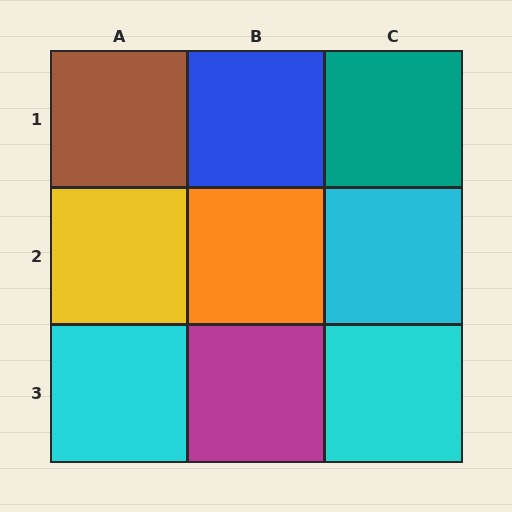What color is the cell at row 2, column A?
Yellow.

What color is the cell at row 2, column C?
Cyan.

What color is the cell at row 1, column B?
Blue.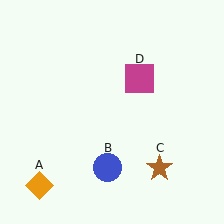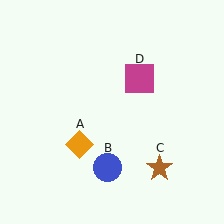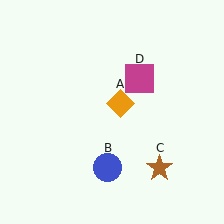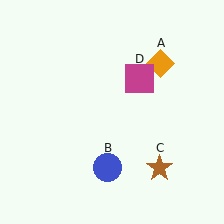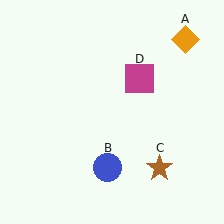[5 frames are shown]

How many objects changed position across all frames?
1 object changed position: orange diamond (object A).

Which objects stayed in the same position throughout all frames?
Blue circle (object B) and brown star (object C) and magenta square (object D) remained stationary.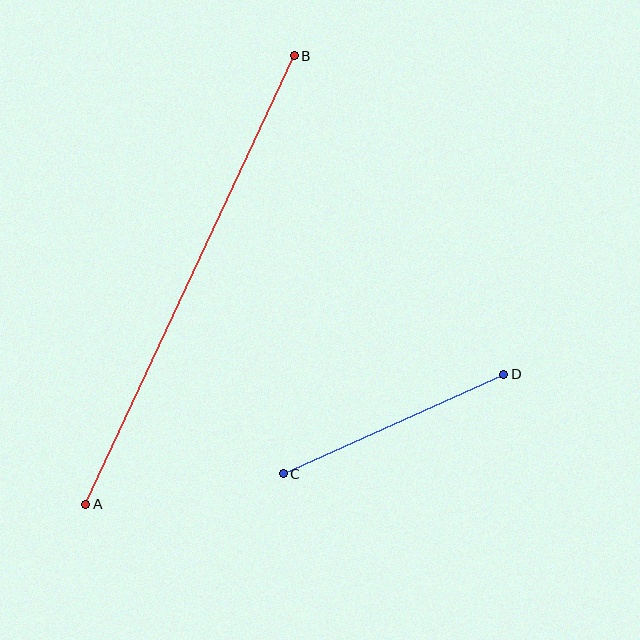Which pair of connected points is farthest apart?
Points A and B are farthest apart.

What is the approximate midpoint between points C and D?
The midpoint is at approximately (394, 424) pixels.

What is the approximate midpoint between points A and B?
The midpoint is at approximately (190, 280) pixels.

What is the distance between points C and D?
The distance is approximately 242 pixels.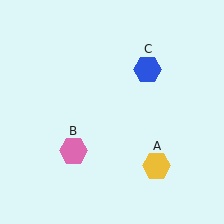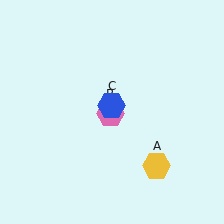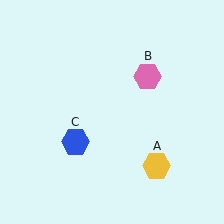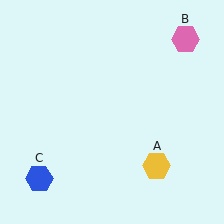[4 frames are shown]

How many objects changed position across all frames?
2 objects changed position: pink hexagon (object B), blue hexagon (object C).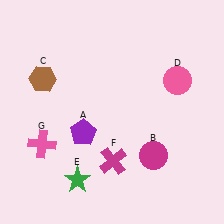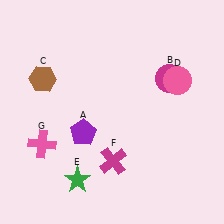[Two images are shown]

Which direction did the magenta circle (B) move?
The magenta circle (B) moved up.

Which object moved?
The magenta circle (B) moved up.